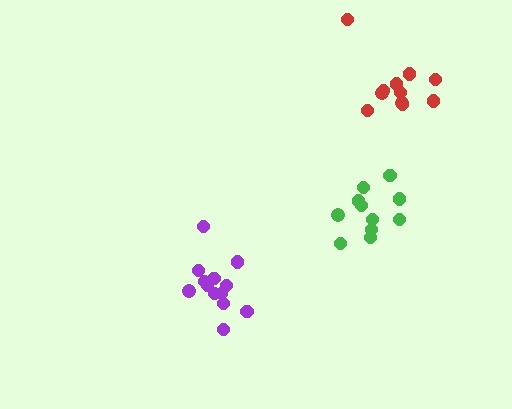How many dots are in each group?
Group 1: 13 dots, Group 2: 11 dots, Group 3: 11 dots (35 total).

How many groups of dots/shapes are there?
There are 3 groups.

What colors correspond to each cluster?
The clusters are colored: purple, green, red.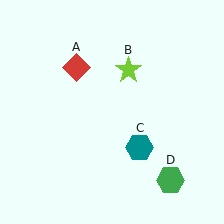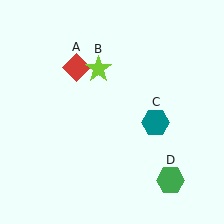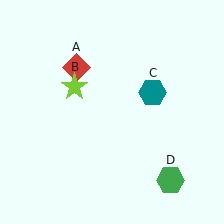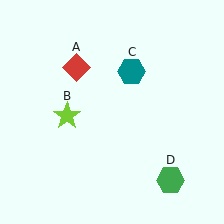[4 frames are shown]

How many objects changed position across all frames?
2 objects changed position: lime star (object B), teal hexagon (object C).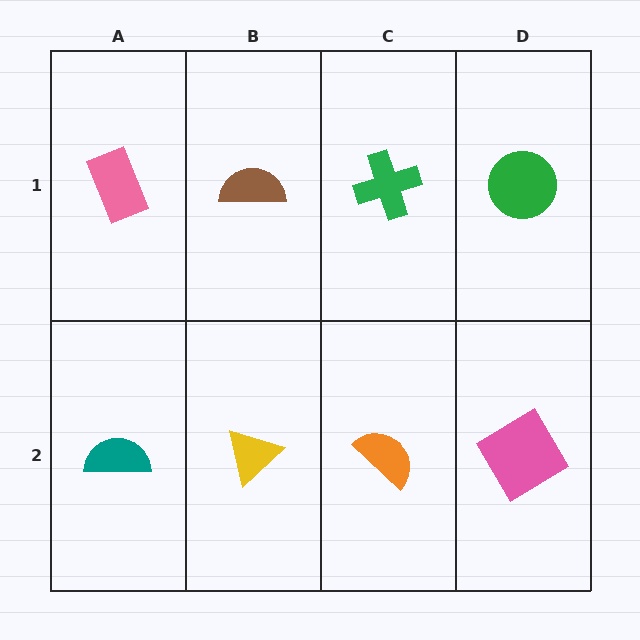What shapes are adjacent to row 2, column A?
A pink rectangle (row 1, column A), a yellow triangle (row 2, column B).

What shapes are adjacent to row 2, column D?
A green circle (row 1, column D), an orange semicircle (row 2, column C).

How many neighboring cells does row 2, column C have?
3.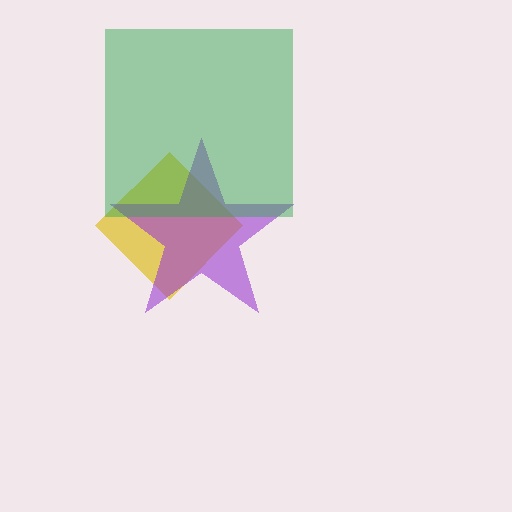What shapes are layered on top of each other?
The layered shapes are: a yellow diamond, a purple star, a green square.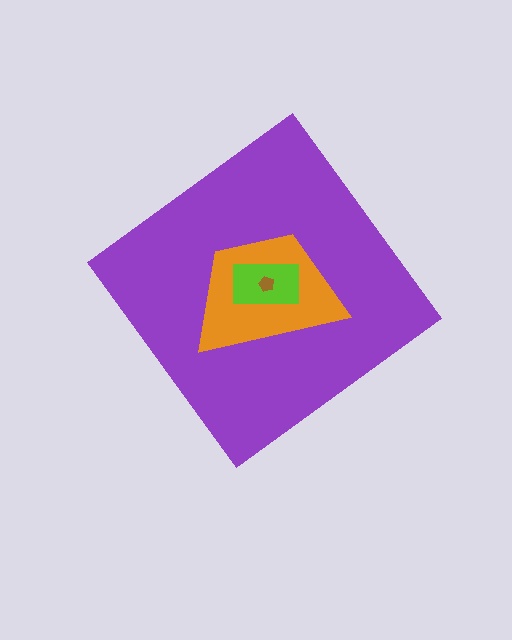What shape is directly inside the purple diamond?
The orange trapezoid.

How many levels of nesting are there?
4.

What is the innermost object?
The brown pentagon.